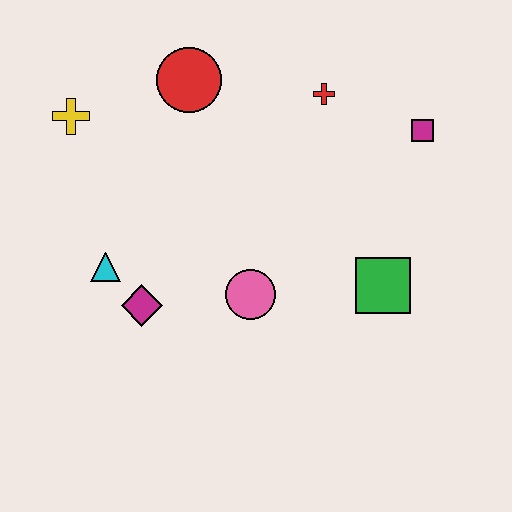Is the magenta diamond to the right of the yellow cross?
Yes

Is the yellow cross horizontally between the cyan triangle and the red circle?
No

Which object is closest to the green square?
The pink circle is closest to the green square.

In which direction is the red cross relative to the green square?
The red cross is above the green square.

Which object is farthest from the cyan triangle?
The magenta square is farthest from the cyan triangle.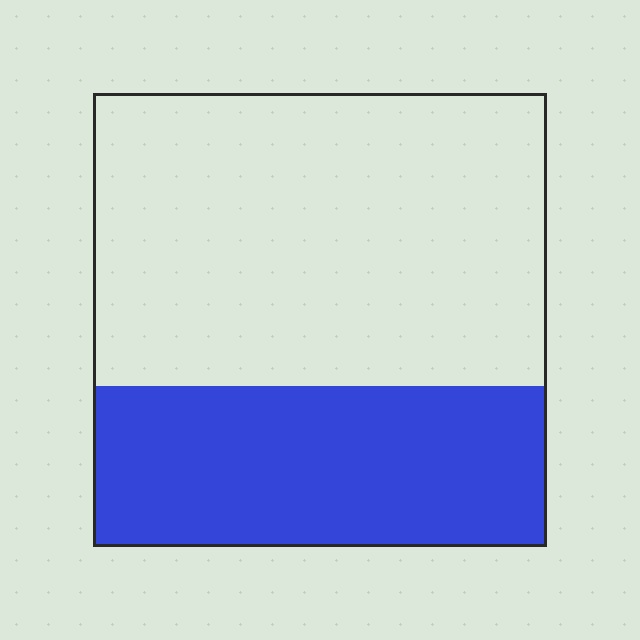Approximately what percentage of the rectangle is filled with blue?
Approximately 35%.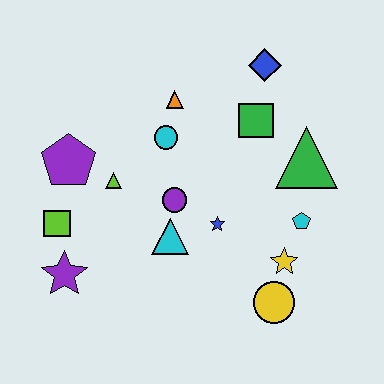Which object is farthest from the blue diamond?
The purple star is farthest from the blue diamond.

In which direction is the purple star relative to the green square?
The purple star is to the left of the green square.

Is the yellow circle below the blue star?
Yes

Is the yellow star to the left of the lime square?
No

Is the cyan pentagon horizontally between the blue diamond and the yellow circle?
No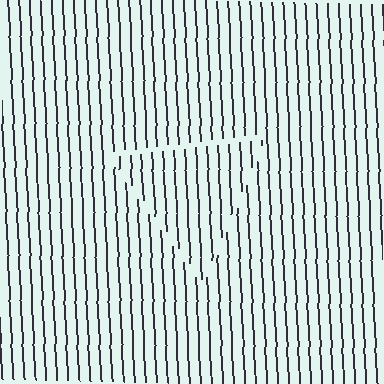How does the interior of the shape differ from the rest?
The interior of the shape contains the same grating, shifted by half a period — the contour is defined by the phase discontinuity where line-ends from the inner and outer gratings abut.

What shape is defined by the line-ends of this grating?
An illusory triangle. The interior of the shape contains the same grating, shifted by half a period — the contour is defined by the phase discontinuity where line-ends from the inner and outer gratings abut.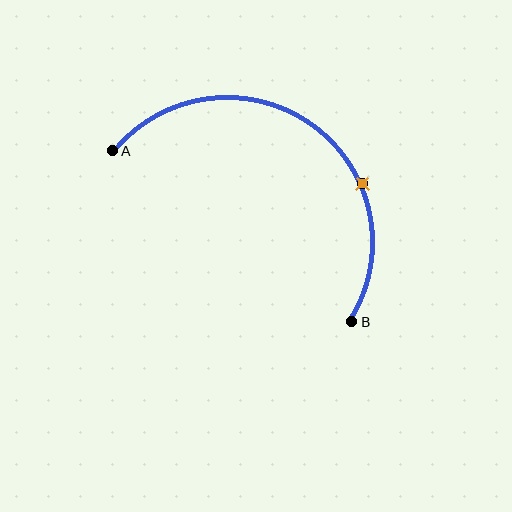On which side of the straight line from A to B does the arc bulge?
The arc bulges above and to the right of the straight line connecting A and B.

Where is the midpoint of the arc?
The arc midpoint is the point on the curve farthest from the straight line joining A and B. It sits above and to the right of that line.